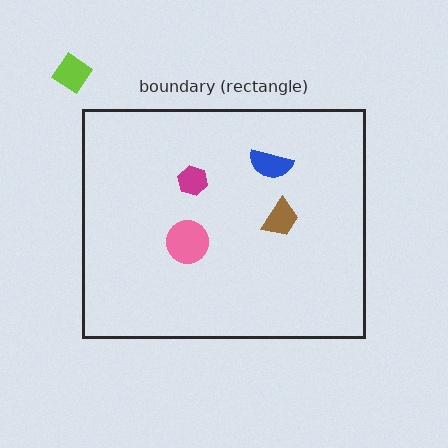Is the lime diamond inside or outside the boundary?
Outside.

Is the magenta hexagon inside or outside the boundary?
Inside.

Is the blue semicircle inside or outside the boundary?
Inside.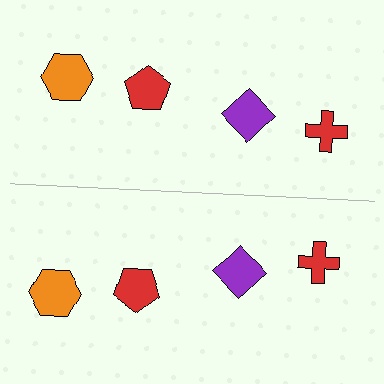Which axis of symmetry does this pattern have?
The pattern has a horizontal axis of symmetry running through the center of the image.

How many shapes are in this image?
There are 8 shapes in this image.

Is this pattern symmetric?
Yes, this pattern has bilateral (reflection) symmetry.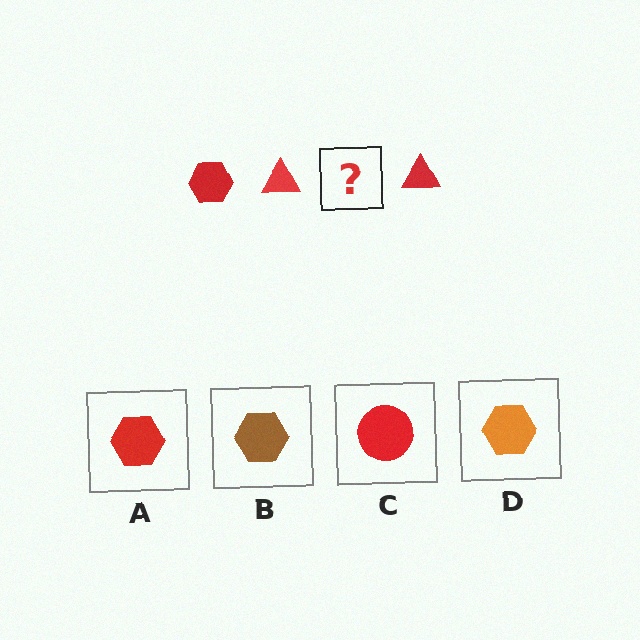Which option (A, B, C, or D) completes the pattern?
A.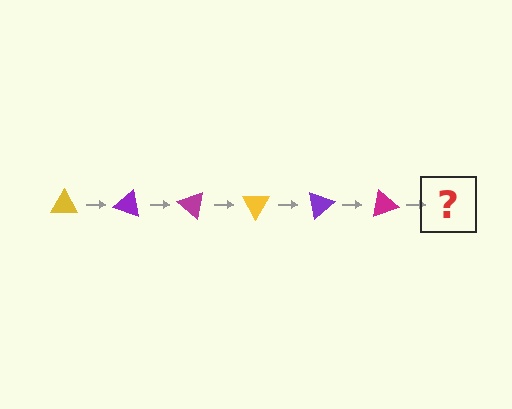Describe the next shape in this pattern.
It should be a yellow triangle, rotated 120 degrees from the start.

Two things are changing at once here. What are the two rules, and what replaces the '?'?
The two rules are that it rotates 20 degrees each step and the color cycles through yellow, purple, and magenta. The '?' should be a yellow triangle, rotated 120 degrees from the start.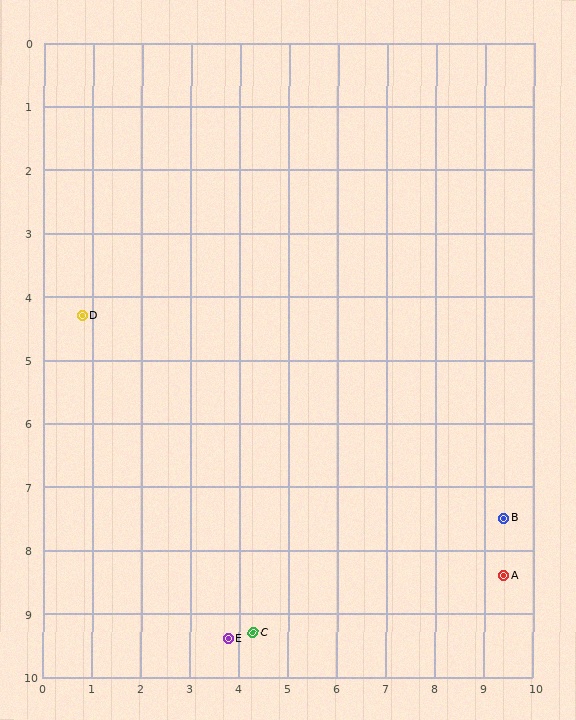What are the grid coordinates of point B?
Point B is at approximately (9.4, 7.5).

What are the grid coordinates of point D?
Point D is at approximately (0.8, 4.3).